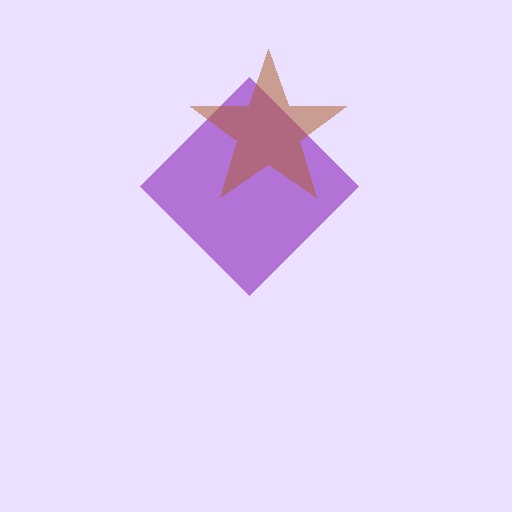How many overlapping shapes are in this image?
There are 2 overlapping shapes in the image.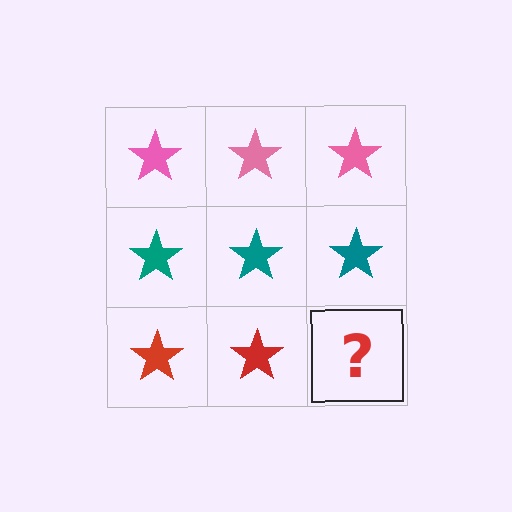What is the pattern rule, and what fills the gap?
The rule is that each row has a consistent color. The gap should be filled with a red star.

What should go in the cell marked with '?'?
The missing cell should contain a red star.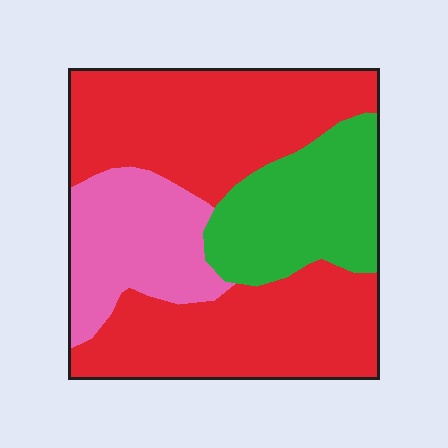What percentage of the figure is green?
Green covers 22% of the figure.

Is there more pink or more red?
Red.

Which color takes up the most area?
Red, at roughly 60%.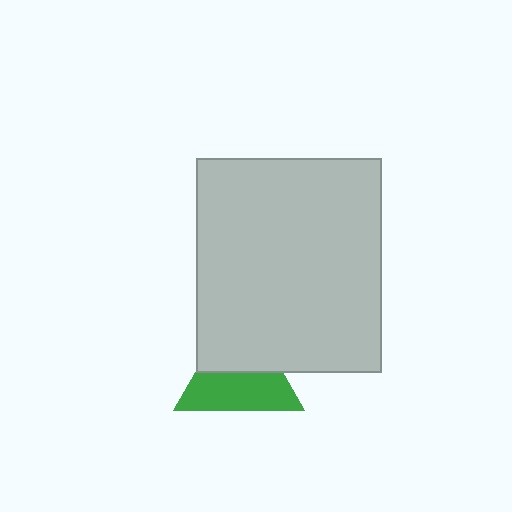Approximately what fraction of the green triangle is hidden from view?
Roughly 45% of the green triangle is hidden behind the light gray rectangle.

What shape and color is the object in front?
The object in front is a light gray rectangle.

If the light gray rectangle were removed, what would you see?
You would see the complete green triangle.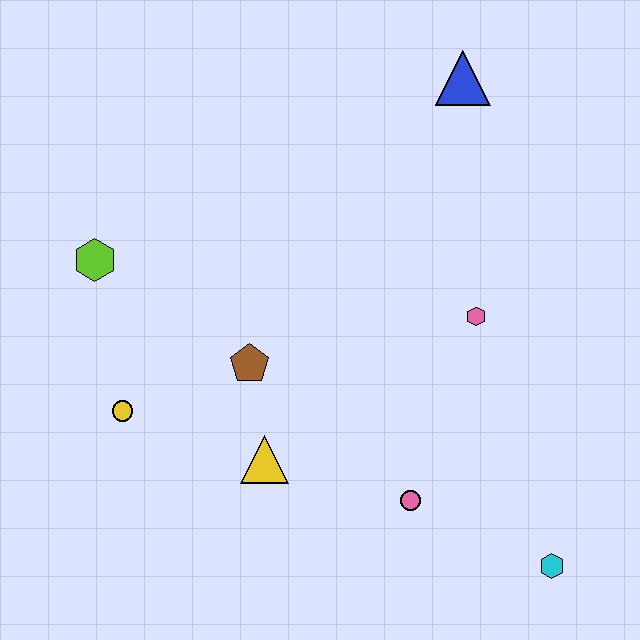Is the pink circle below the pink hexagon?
Yes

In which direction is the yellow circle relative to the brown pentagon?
The yellow circle is to the left of the brown pentagon.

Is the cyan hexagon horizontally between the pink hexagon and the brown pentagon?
No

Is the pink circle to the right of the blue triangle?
No